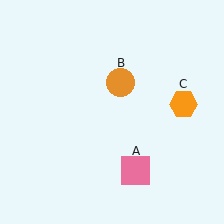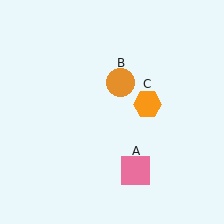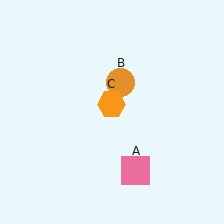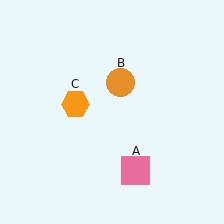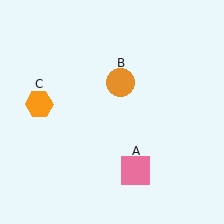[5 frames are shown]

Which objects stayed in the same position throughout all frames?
Pink square (object A) and orange circle (object B) remained stationary.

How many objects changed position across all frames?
1 object changed position: orange hexagon (object C).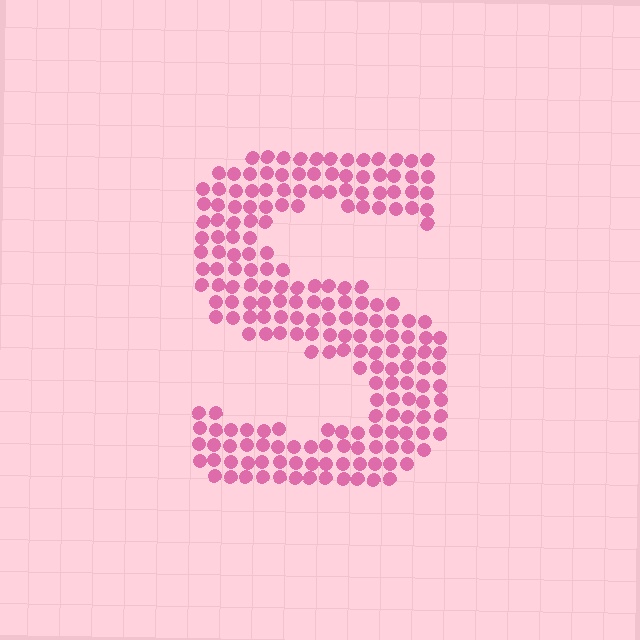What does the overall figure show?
The overall figure shows the letter S.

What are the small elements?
The small elements are circles.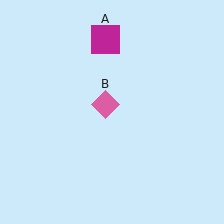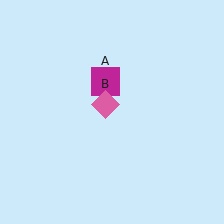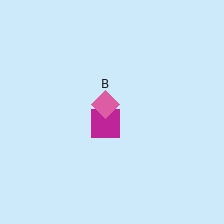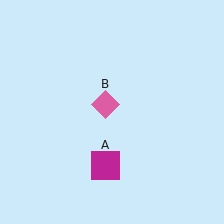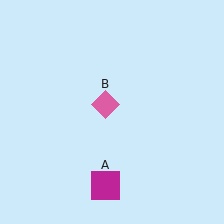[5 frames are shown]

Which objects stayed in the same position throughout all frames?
Pink diamond (object B) remained stationary.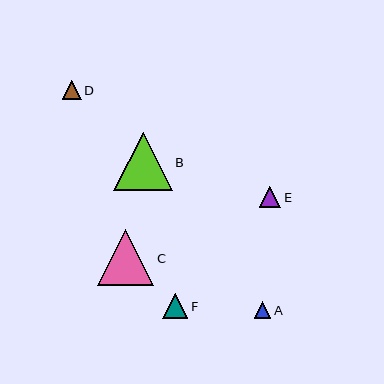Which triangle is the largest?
Triangle B is the largest with a size of approximately 58 pixels.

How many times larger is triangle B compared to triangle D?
Triangle B is approximately 3.1 times the size of triangle D.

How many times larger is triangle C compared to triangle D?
Triangle C is approximately 3.0 times the size of triangle D.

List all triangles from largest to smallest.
From largest to smallest: B, C, F, E, D, A.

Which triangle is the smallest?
Triangle A is the smallest with a size of approximately 16 pixels.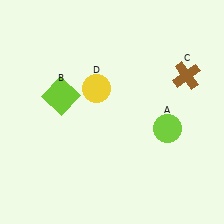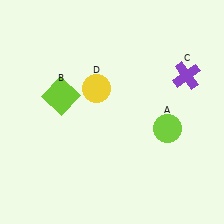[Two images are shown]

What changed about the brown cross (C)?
In Image 1, C is brown. In Image 2, it changed to purple.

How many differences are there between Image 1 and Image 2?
There is 1 difference between the two images.